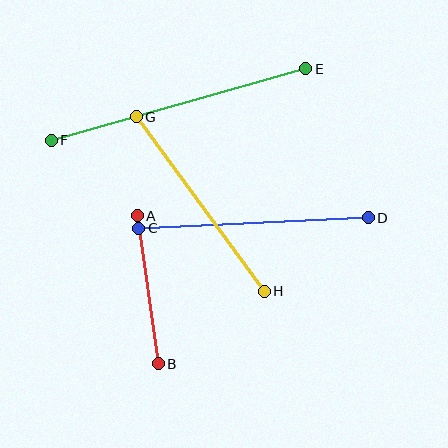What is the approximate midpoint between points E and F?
The midpoint is at approximately (179, 105) pixels.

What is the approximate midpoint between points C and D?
The midpoint is at approximately (253, 223) pixels.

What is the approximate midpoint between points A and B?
The midpoint is at approximately (148, 290) pixels.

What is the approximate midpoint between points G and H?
The midpoint is at approximately (200, 204) pixels.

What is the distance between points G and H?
The distance is approximately 216 pixels.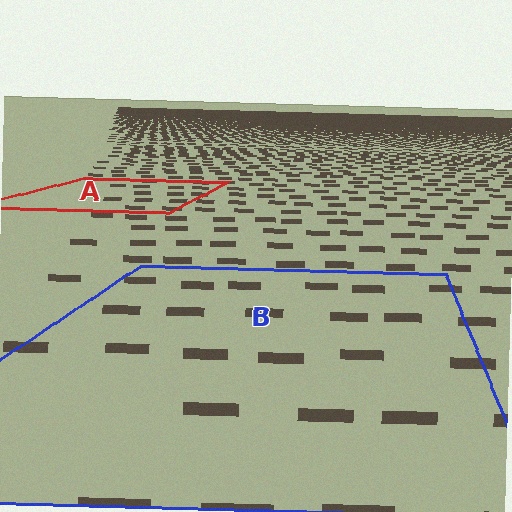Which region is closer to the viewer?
Region B is closer. The texture elements there are larger and more spread out.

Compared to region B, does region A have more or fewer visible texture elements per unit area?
Region A has more texture elements per unit area — they are packed more densely because it is farther away.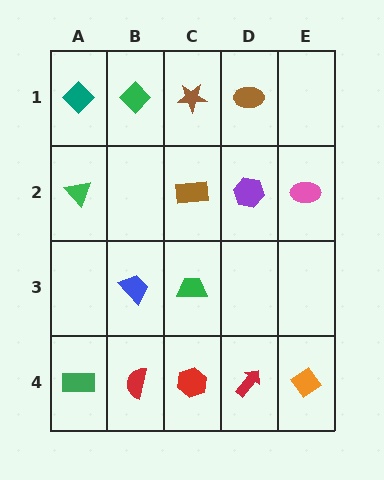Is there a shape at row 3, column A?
No, that cell is empty.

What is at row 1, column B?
A green diamond.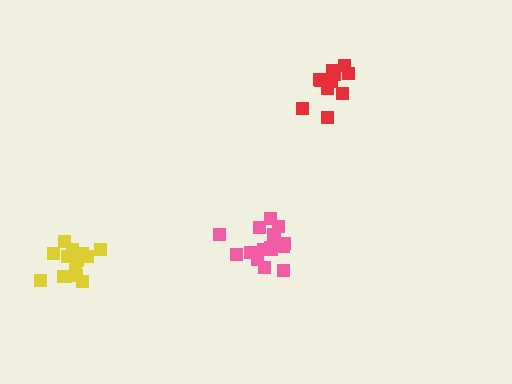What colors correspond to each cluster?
The clusters are colored: pink, red, yellow.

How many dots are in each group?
Group 1: 17 dots, Group 2: 11 dots, Group 3: 14 dots (42 total).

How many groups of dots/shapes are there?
There are 3 groups.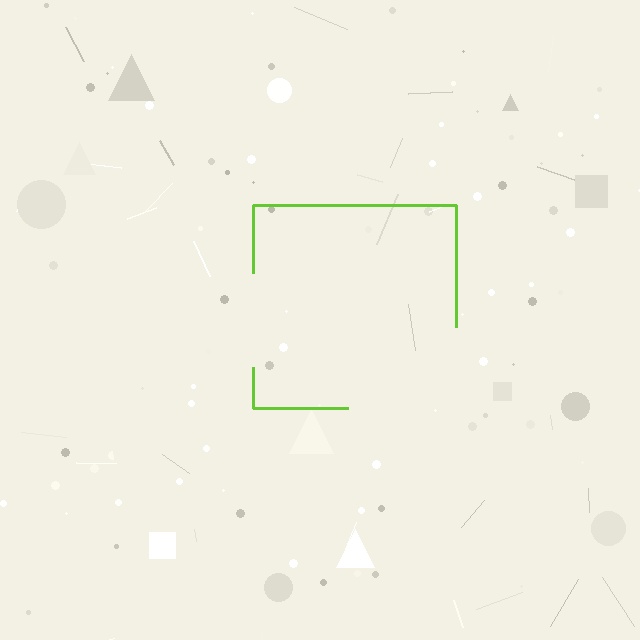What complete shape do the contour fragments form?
The contour fragments form a square.